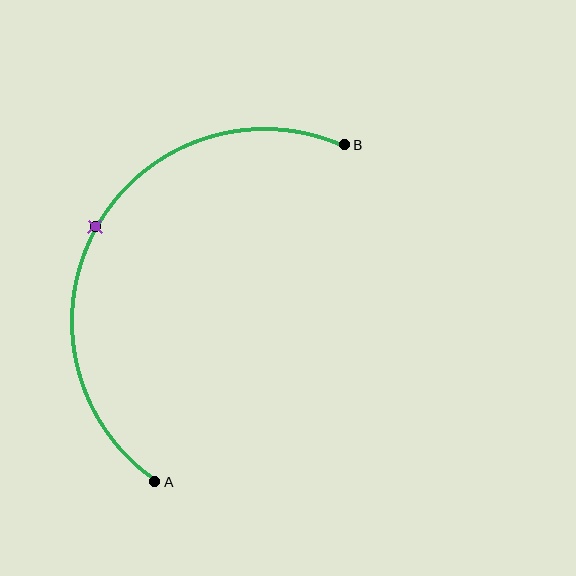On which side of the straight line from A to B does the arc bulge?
The arc bulges to the left of the straight line connecting A and B.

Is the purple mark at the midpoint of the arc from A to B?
Yes. The purple mark lies on the arc at equal arc-length from both A and B — it is the arc midpoint.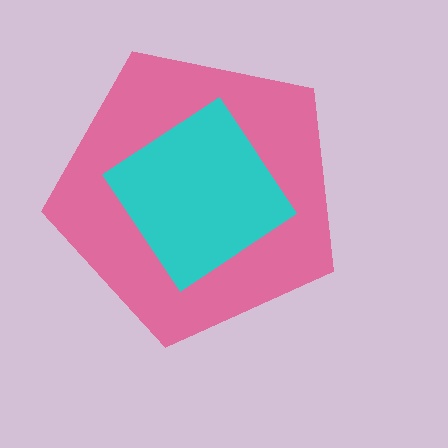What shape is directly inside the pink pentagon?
The cyan diamond.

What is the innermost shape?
The cyan diamond.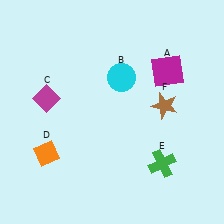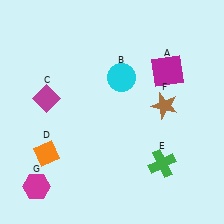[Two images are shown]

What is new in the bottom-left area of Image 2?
A magenta hexagon (G) was added in the bottom-left area of Image 2.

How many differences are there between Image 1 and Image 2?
There is 1 difference between the two images.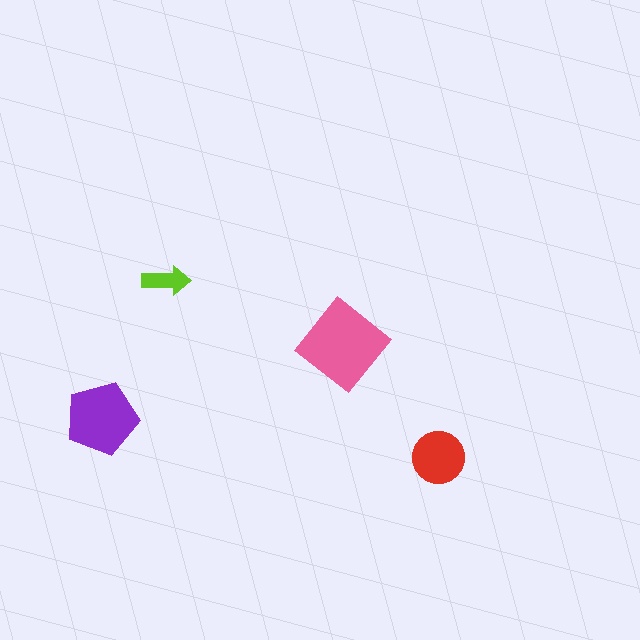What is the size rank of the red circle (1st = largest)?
3rd.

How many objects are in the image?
There are 4 objects in the image.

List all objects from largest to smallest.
The pink diamond, the purple pentagon, the red circle, the lime arrow.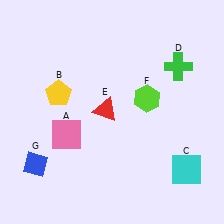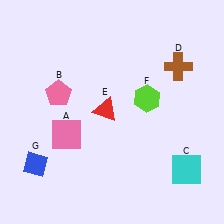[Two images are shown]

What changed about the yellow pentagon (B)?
In Image 1, B is yellow. In Image 2, it changed to pink.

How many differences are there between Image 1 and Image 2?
There are 2 differences between the two images.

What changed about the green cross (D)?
In Image 1, D is green. In Image 2, it changed to brown.